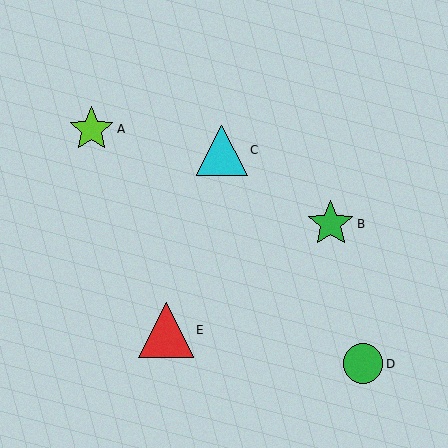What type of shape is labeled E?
Shape E is a red triangle.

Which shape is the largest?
The red triangle (labeled E) is the largest.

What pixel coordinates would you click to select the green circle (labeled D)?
Click at (363, 364) to select the green circle D.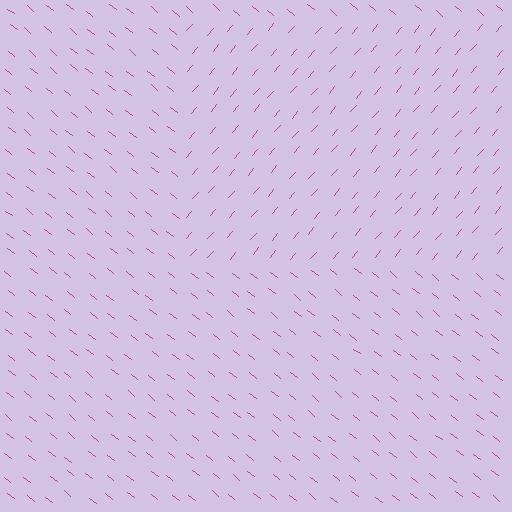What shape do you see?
I see a rectangle.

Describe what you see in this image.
The image is filled with small magenta line segments. A rectangle region in the image has lines oriented differently from the surrounding lines, creating a visible texture boundary.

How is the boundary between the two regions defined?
The boundary is defined purely by a change in line orientation (approximately 88 degrees difference). All lines are the same color and thickness.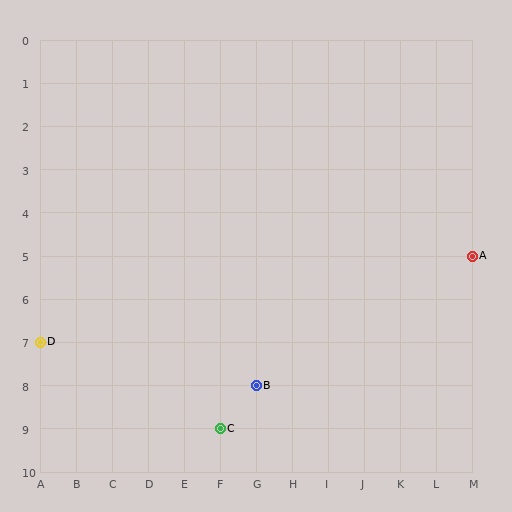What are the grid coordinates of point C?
Point C is at grid coordinates (F, 9).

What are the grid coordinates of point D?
Point D is at grid coordinates (A, 7).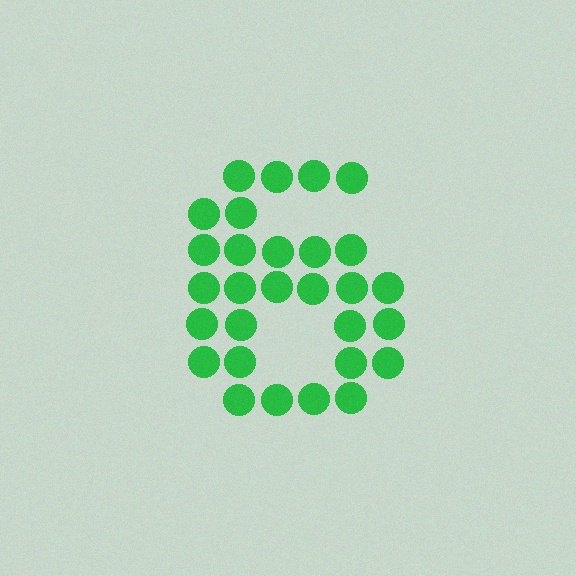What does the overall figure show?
The overall figure shows the digit 6.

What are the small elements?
The small elements are circles.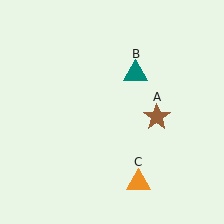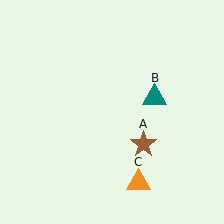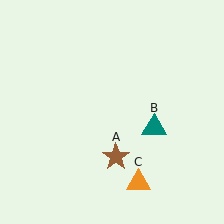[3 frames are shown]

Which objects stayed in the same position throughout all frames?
Orange triangle (object C) remained stationary.